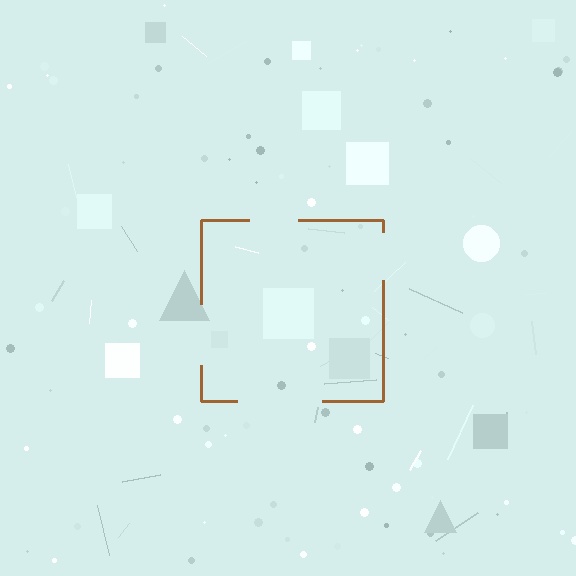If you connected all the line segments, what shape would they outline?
They would outline a square.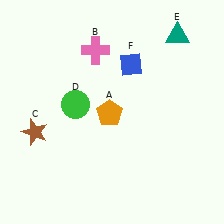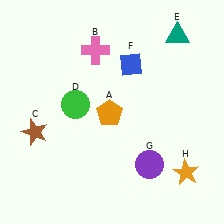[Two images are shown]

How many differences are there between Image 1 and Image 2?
There are 2 differences between the two images.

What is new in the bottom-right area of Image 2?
A purple circle (G) was added in the bottom-right area of Image 2.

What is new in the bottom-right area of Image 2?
An orange star (H) was added in the bottom-right area of Image 2.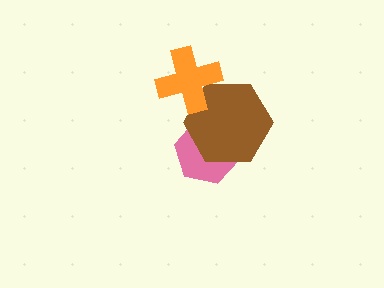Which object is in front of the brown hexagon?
The orange cross is in front of the brown hexagon.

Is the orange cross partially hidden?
No, no other shape covers it.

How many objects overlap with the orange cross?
1 object overlaps with the orange cross.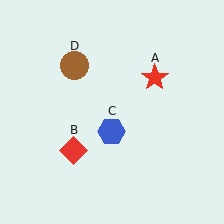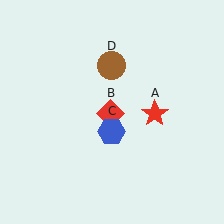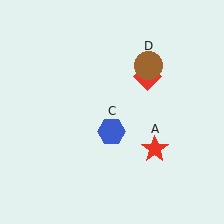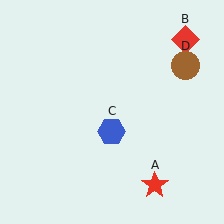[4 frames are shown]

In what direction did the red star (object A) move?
The red star (object A) moved down.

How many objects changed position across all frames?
3 objects changed position: red star (object A), red diamond (object B), brown circle (object D).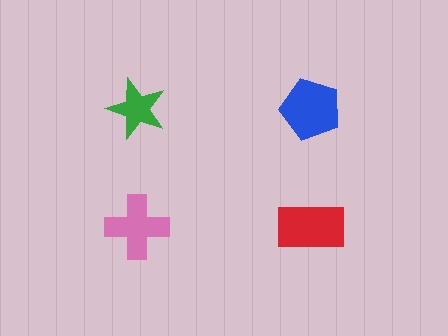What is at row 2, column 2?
A red rectangle.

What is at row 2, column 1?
A pink cross.